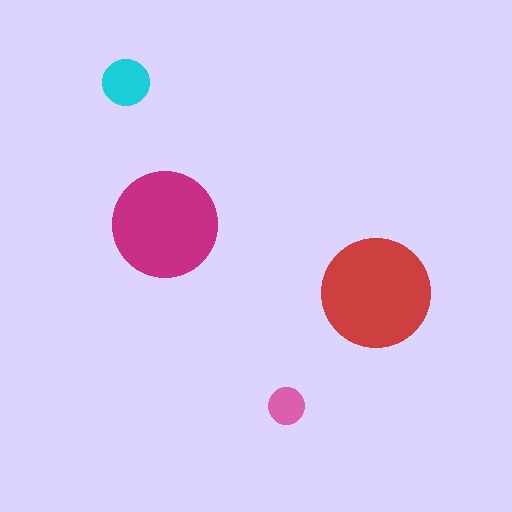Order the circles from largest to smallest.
the red one, the magenta one, the cyan one, the pink one.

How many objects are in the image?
There are 4 objects in the image.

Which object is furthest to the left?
The cyan circle is leftmost.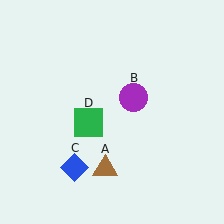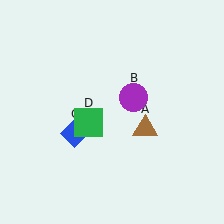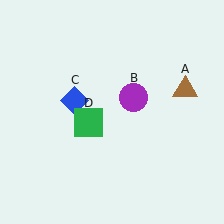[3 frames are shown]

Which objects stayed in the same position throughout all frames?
Purple circle (object B) and green square (object D) remained stationary.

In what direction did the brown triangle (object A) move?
The brown triangle (object A) moved up and to the right.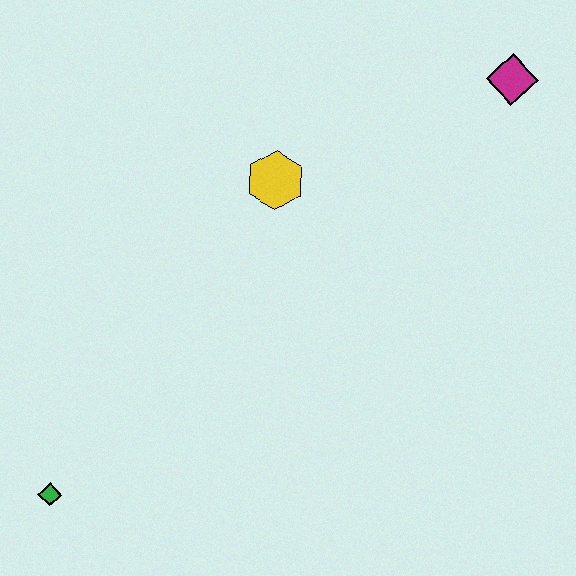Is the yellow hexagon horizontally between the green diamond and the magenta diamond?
Yes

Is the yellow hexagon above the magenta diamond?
No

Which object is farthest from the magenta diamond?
The green diamond is farthest from the magenta diamond.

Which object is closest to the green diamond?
The yellow hexagon is closest to the green diamond.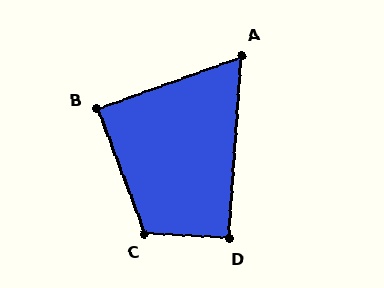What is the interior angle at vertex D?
Approximately 91 degrees (approximately right).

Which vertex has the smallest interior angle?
A, at approximately 66 degrees.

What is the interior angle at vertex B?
Approximately 89 degrees (approximately right).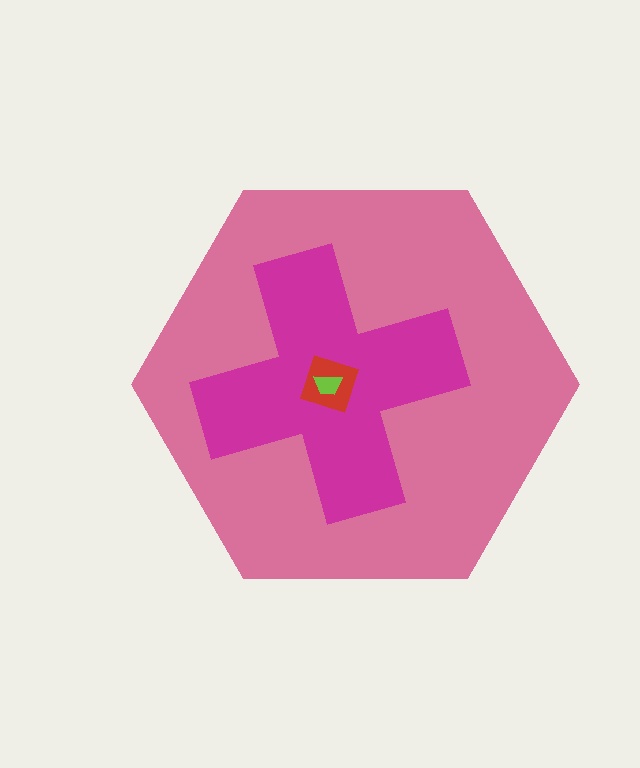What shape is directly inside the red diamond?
The lime trapezoid.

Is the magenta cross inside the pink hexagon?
Yes.